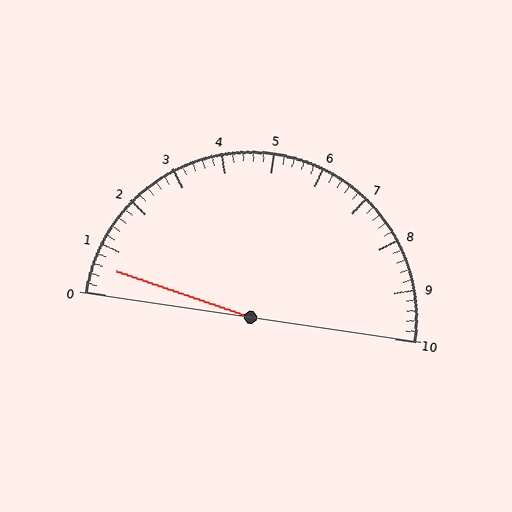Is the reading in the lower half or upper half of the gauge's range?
The reading is in the lower half of the range (0 to 10).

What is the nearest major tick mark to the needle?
The nearest major tick mark is 1.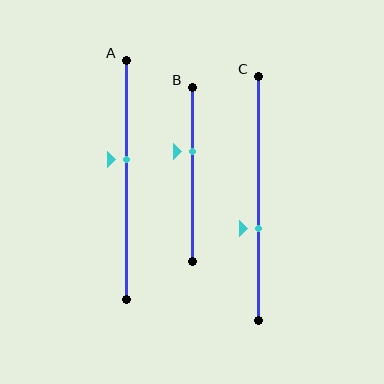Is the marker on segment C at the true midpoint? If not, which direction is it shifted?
No, the marker on segment C is shifted downward by about 12% of the segment length.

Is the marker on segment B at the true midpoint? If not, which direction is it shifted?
No, the marker on segment B is shifted upward by about 13% of the segment length.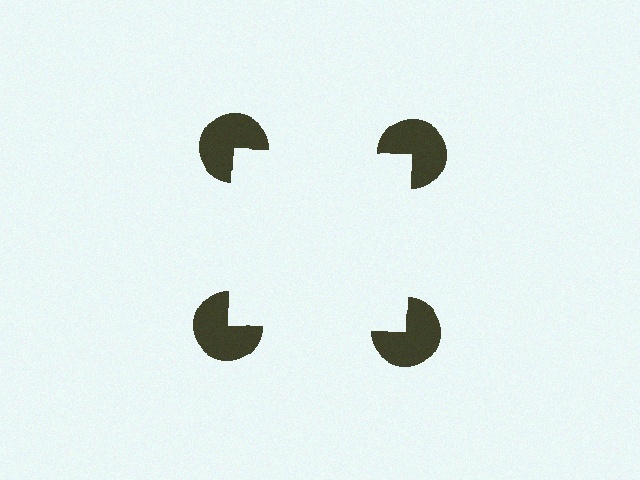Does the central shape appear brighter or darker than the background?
It typically appears slightly brighter than the background, even though no actual brightness change is drawn.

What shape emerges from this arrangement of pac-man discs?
An illusory square — its edges are inferred from the aligned wedge cuts in the pac-man discs, not physically drawn.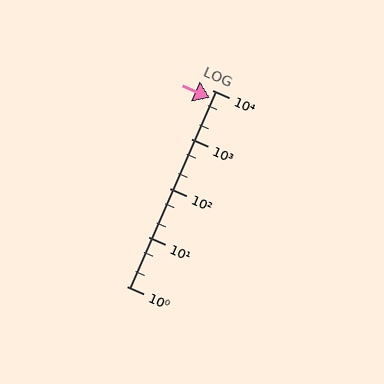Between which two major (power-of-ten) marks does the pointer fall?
The pointer is between 1000 and 10000.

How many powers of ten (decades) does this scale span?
The scale spans 4 decades, from 1 to 10000.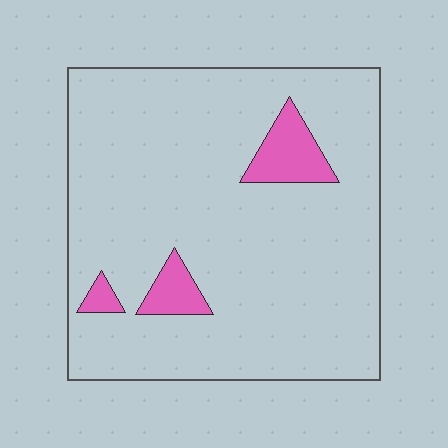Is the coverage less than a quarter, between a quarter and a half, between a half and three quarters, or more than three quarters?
Less than a quarter.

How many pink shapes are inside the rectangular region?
3.